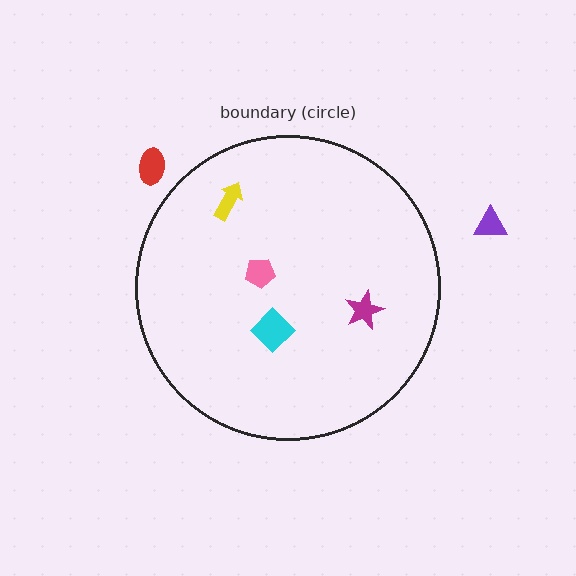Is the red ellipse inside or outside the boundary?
Outside.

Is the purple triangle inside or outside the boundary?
Outside.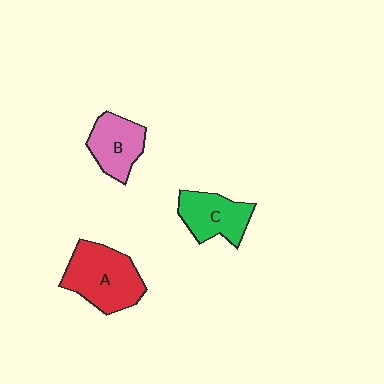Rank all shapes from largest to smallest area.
From largest to smallest: A (red), C (green), B (pink).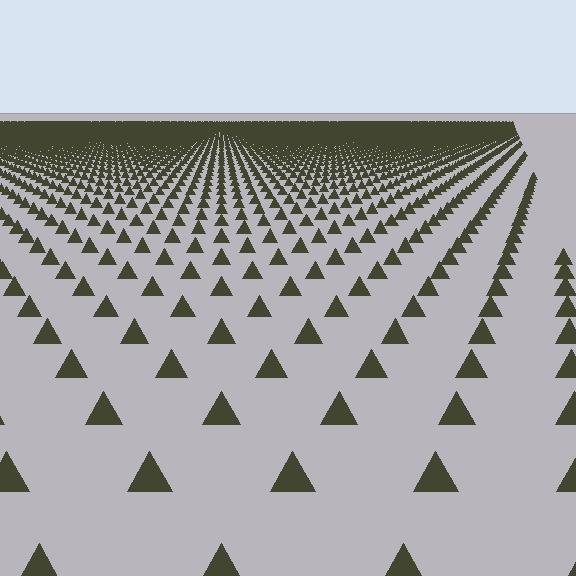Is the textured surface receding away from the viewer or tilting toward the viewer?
The surface is receding away from the viewer. Texture elements get smaller and denser toward the top.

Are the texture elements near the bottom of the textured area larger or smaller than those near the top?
Larger. Near the bottom, elements are closer to the viewer and appear at a bigger on-screen size.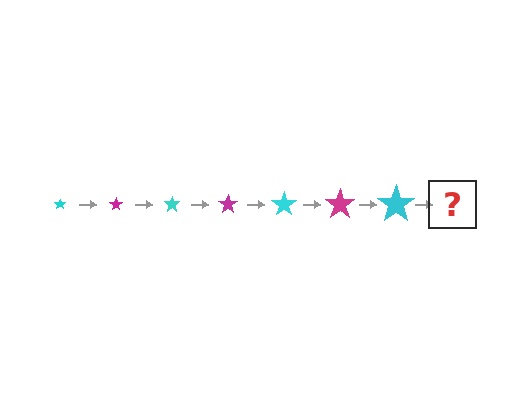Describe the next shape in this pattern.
It should be a magenta star, larger than the previous one.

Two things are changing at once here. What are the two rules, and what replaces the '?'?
The two rules are that the star grows larger each step and the color cycles through cyan and magenta. The '?' should be a magenta star, larger than the previous one.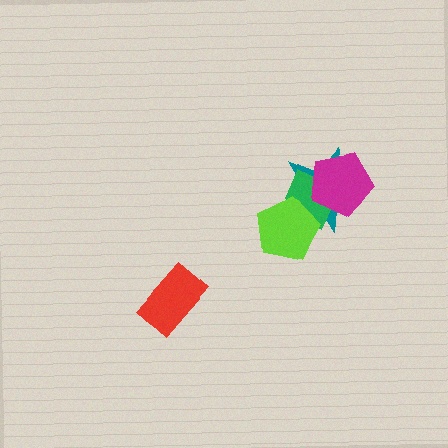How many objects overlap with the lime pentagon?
2 objects overlap with the lime pentagon.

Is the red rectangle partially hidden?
No, no other shape covers it.